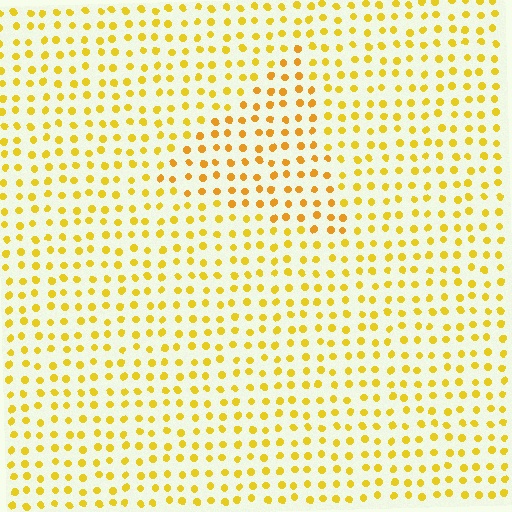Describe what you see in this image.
The image is filled with small yellow elements in a uniform arrangement. A triangle-shaped region is visible where the elements are tinted to a slightly different hue, forming a subtle color boundary.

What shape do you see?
I see a triangle.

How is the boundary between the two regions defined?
The boundary is defined purely by a slight shift in hue (about 16 degrees). Spacing, size, and orientation are identical on both sides.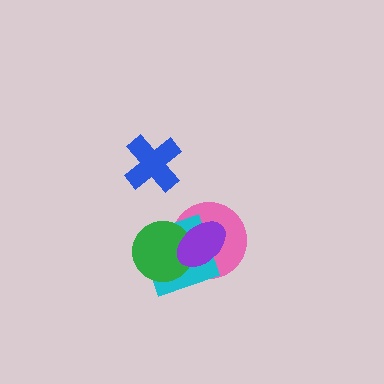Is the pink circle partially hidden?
Yes, it is partially covered by another shape.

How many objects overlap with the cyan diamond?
3 objects overlap with the cyan diamond.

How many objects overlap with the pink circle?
3 objects overlap with the pink circle.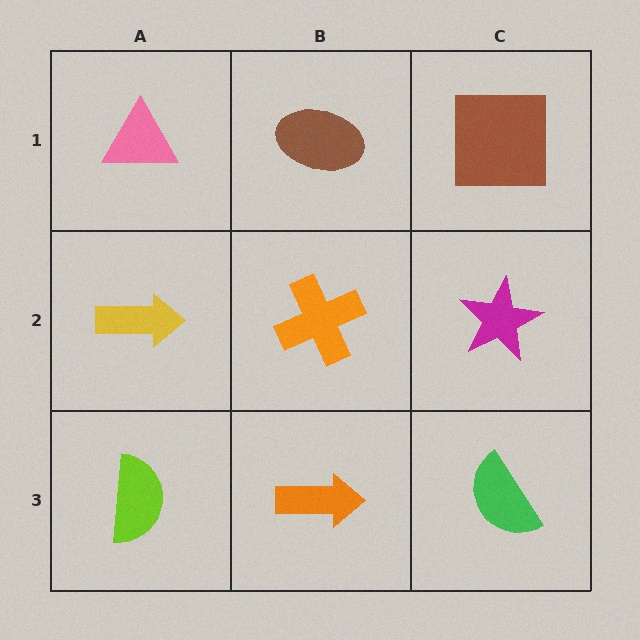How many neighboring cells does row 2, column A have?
3.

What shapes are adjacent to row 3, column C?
A magenta star (row 2, column C), an orange arrow (row 3, column B).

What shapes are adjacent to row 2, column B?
A brown ellipse (row 1, column B), an orange arrow (row 3, column B), a yellow arrow (row 2, column A), a magenta star (row 2, column C).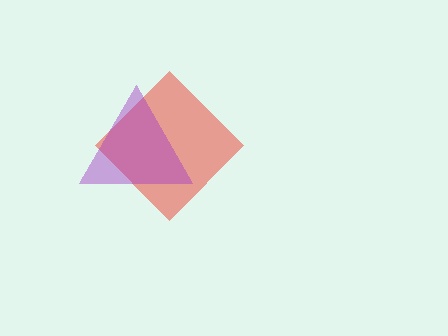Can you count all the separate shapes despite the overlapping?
Yes, there are 2 separate shapes.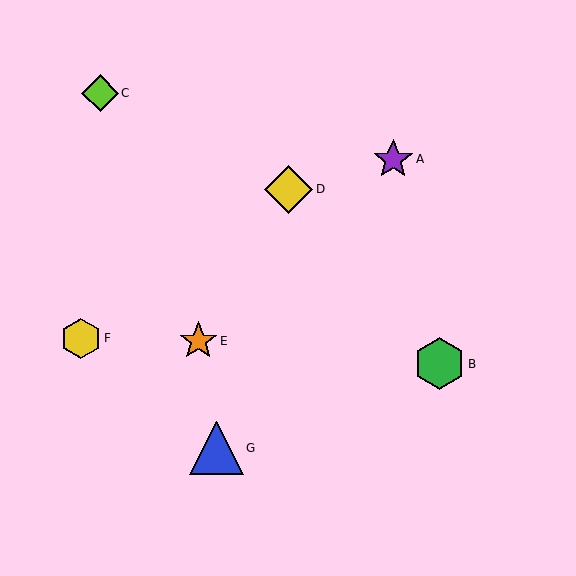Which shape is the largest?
The blue triangle (labeled G) is the largest.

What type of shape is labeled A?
Shape A is a purple star.